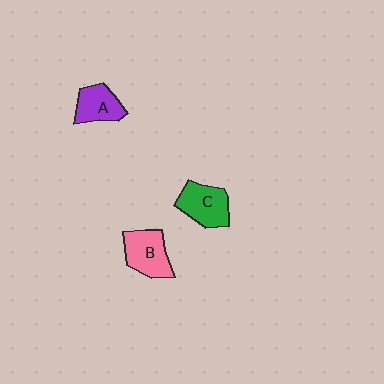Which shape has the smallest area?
Shape A (purple).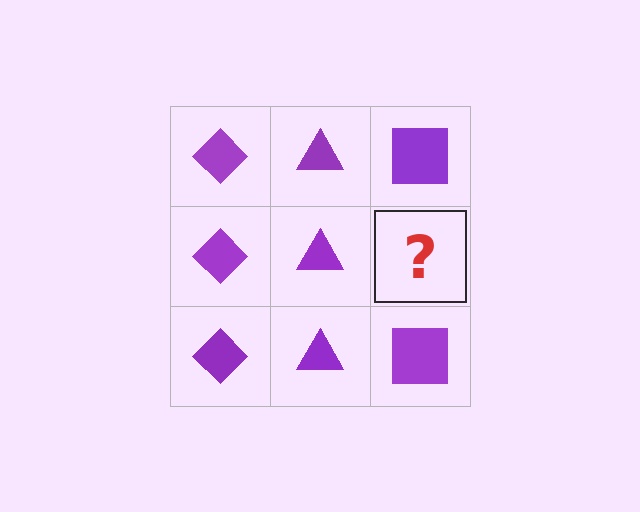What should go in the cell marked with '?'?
The missing cell should contain a purple square.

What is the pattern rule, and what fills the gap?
The rule is that each column has a consistent shape. The gap should be filled with a purple square.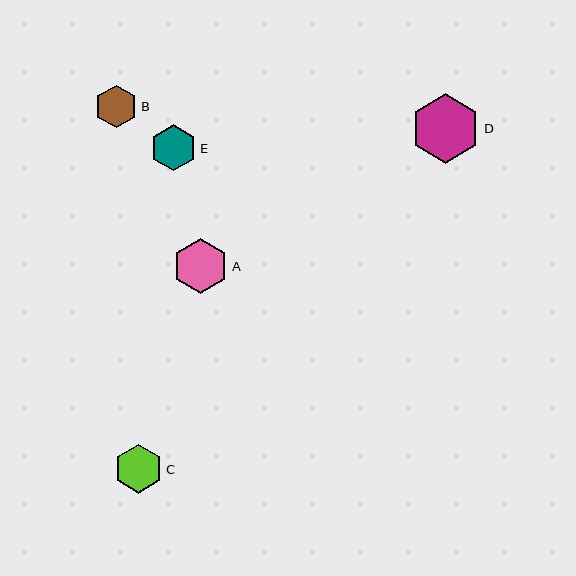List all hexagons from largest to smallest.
From largest to smallest: D, A, C, E, B.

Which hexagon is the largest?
Hexagon D is the largest with a size of approximately 70 pixels.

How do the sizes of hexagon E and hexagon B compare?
Hexagon E and hexagon B are approximately the same size.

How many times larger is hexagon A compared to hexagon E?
Hexagon A is approximately 1.2 times the size of hexagon E.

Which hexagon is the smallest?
Hexagon B is the smallest with a size of approximately 43 pixels.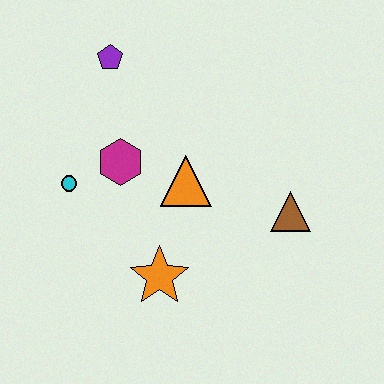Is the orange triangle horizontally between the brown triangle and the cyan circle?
Yes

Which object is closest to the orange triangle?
The magenta hexagon is closest to the orange triangle.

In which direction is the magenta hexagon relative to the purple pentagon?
The magenta hexagon is below the purple pentagon.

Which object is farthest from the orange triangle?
The purple pentagon is farthest from the orange triangle.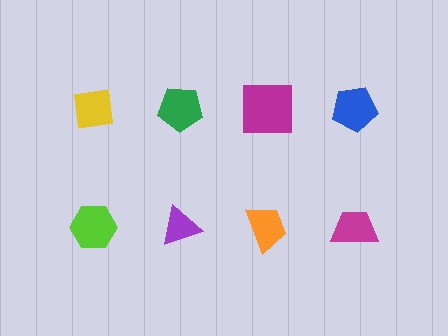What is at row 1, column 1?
A yellow square.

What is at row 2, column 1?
A lime hexagon.